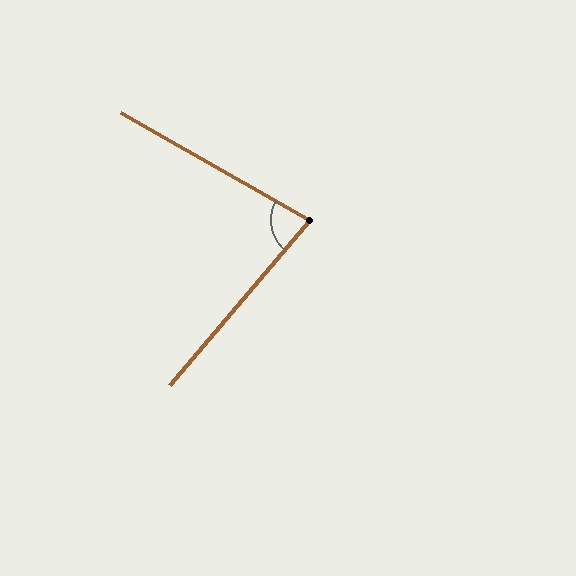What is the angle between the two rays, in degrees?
Approximately 79 degrees.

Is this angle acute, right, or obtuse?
It is acute.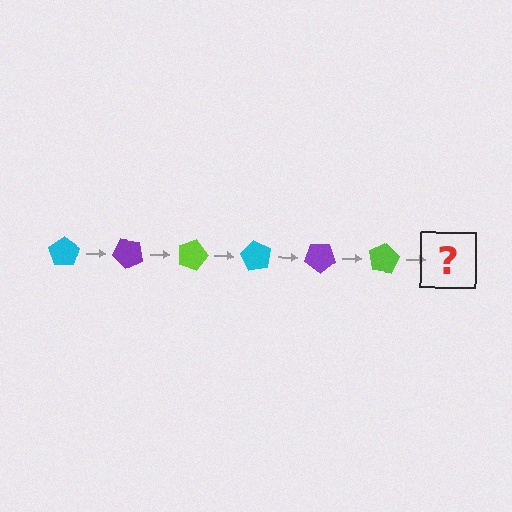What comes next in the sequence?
The next element should be a cyan pentagon, rotated 270 degrees from the start.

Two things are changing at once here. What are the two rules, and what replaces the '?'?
The two rules are that it rotates 45 degrees each step and the color cycles through cyan, purple, and lime. The '?' should be a cyan pentagon, rotated 270 degrees from the start.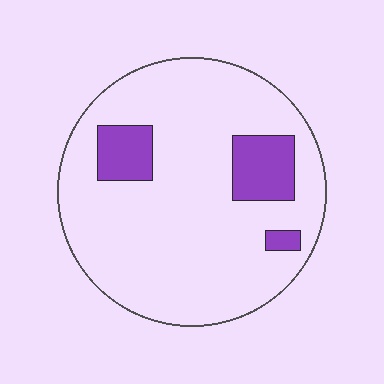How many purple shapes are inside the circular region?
3.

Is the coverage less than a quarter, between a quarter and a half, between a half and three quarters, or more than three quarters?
Less than a quarter.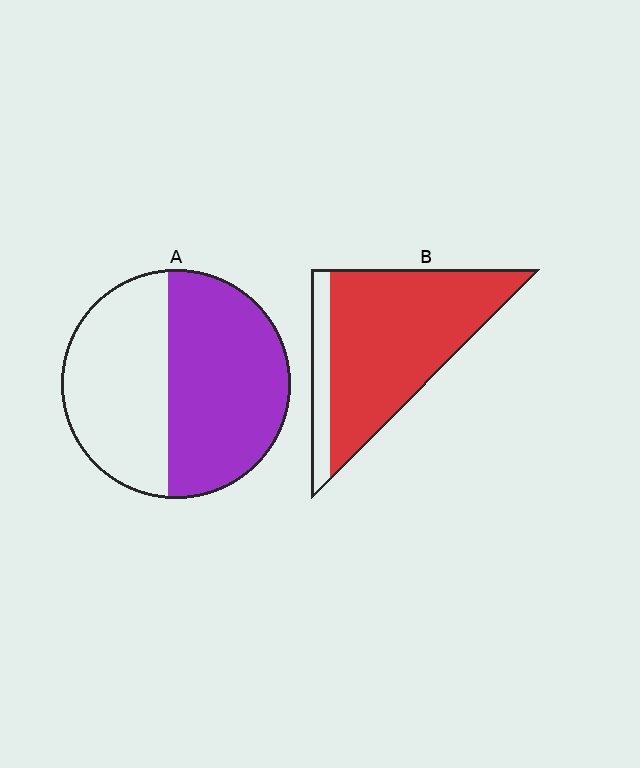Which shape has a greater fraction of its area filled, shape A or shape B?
Shape B.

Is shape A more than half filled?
Yes.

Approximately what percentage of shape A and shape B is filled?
A is approximately 55% and B is approximately 85%.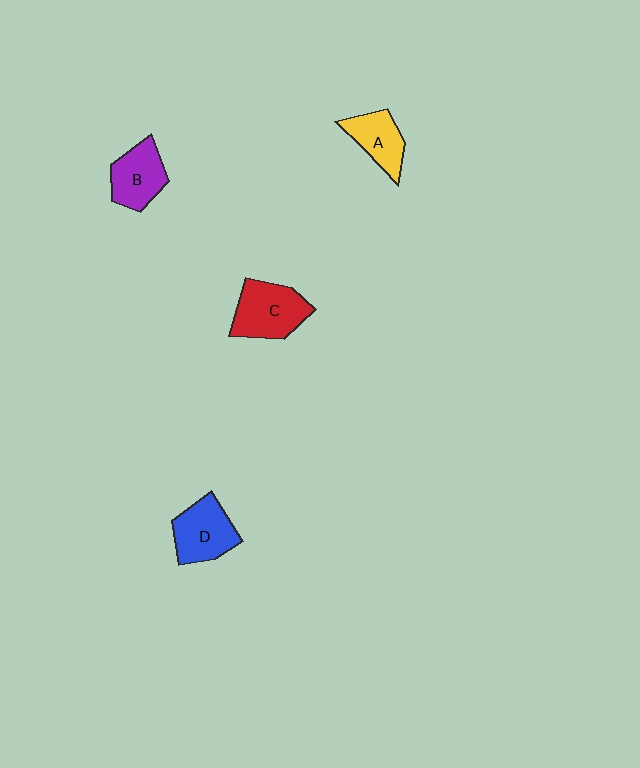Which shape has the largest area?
Shape C (red).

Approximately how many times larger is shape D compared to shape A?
Approximately 1.2 times.